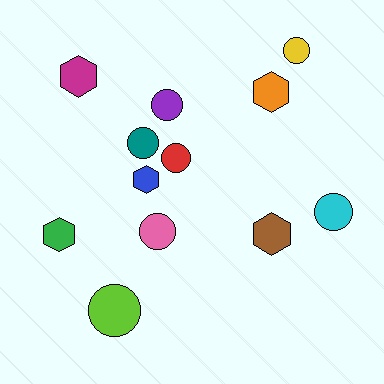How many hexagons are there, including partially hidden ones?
There are 5 hexagons.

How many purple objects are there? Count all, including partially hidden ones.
There is 1 purple object.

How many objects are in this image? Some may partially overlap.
There are 12 objects.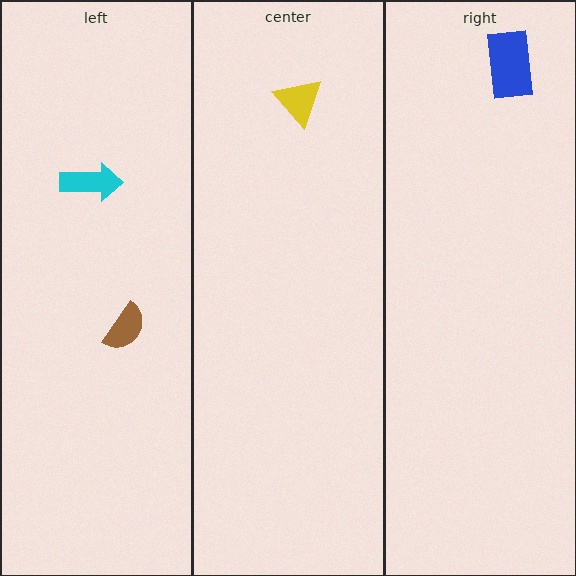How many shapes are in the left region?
2.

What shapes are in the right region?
The blue rectangle.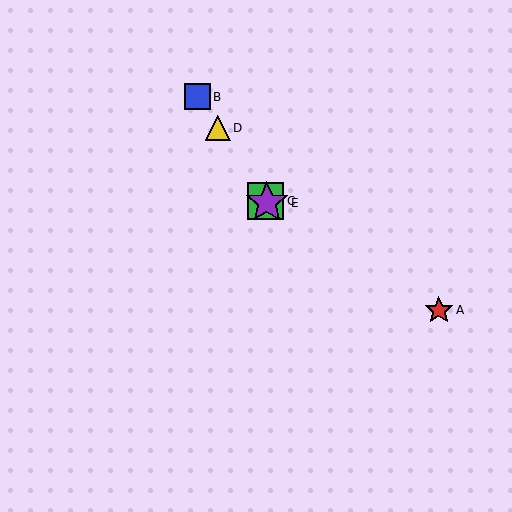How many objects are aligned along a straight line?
4 objects (B, C, D, E) are aligned along a straight line.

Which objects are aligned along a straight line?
Objects B, C, D, E are aligned along a straight line.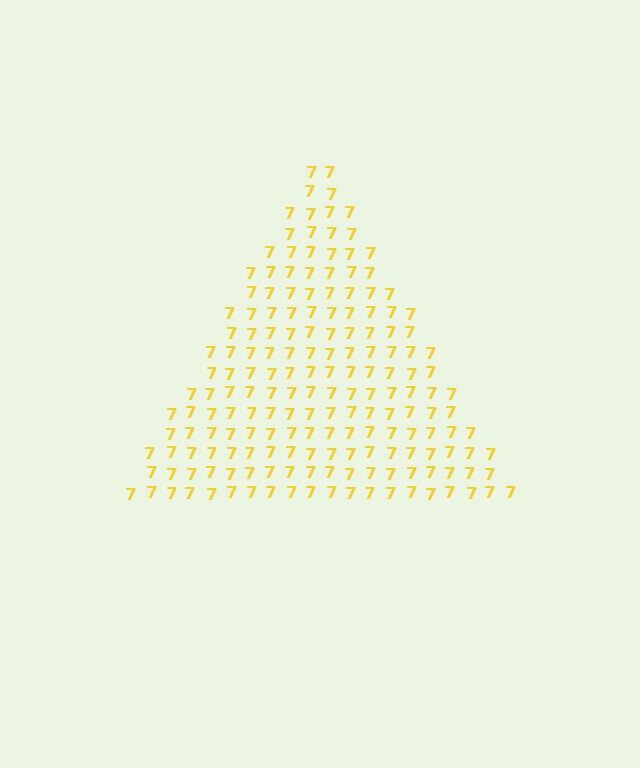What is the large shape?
The large shape is a triangle.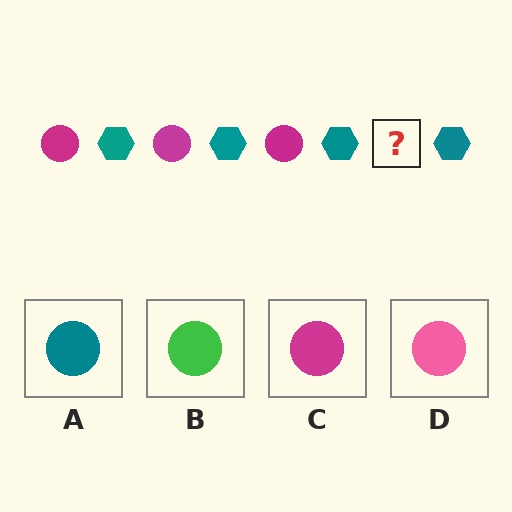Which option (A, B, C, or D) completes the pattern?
C.